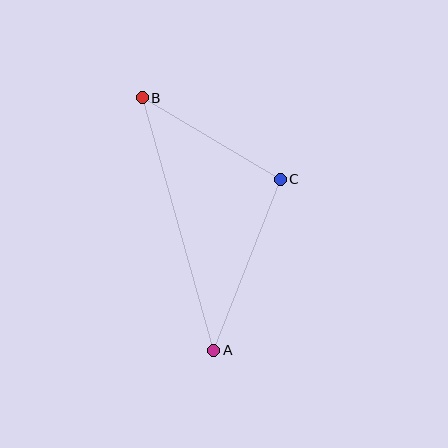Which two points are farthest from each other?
Points A and B are farthest from each other.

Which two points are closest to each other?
Points B and C are closest to each other.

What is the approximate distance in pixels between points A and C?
The distance between A and C is approximately 183 pixels.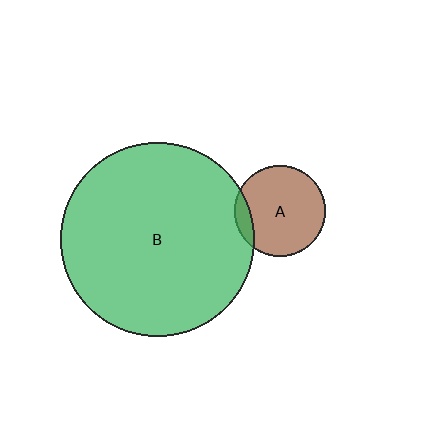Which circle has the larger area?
Circle B (green).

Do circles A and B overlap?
Yes.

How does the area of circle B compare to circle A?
Approximately 4.5 times.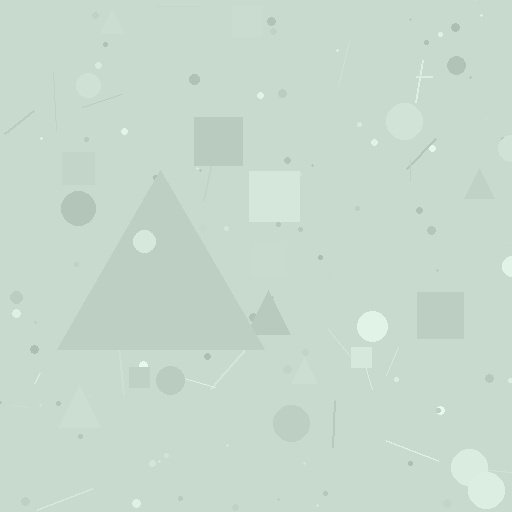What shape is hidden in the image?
A triangle is hidden in the image.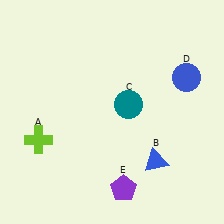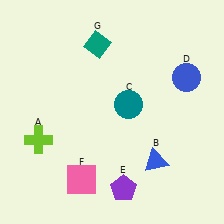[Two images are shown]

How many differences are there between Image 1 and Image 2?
There are 2 differences between the two images.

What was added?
A pink square (F), a teal diamond (G) were added in Image 2.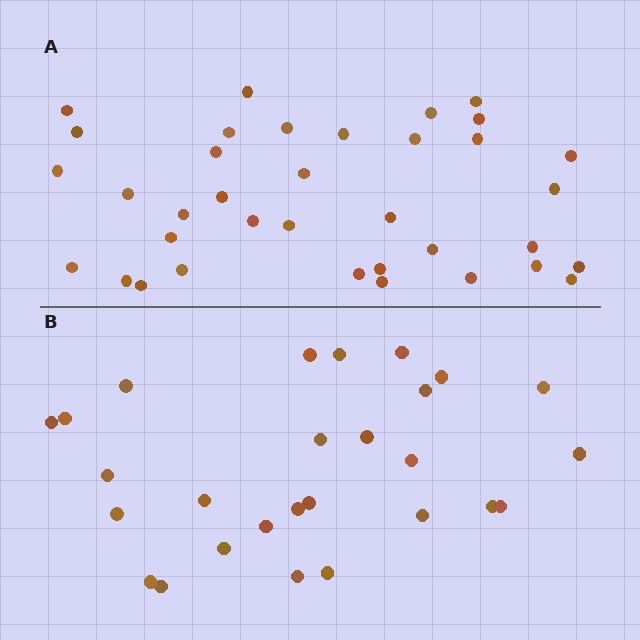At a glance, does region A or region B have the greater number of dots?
Region A (the top region) has more dots.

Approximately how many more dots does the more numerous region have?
Region A has roughly 8 or so more dots than region B.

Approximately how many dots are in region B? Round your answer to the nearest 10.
About 30 dots. (The exact count is 27, which rounds to 30.)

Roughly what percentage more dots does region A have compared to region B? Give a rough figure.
About 35% more.